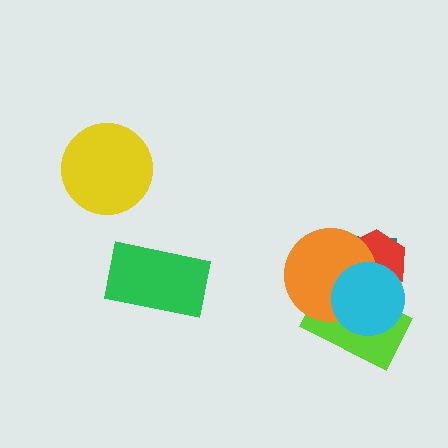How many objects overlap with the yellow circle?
0 objects overlap with the yellow circle.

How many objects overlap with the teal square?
4 objects overlap with the teal square.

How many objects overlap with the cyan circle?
4 objects overlap with the cyan circle.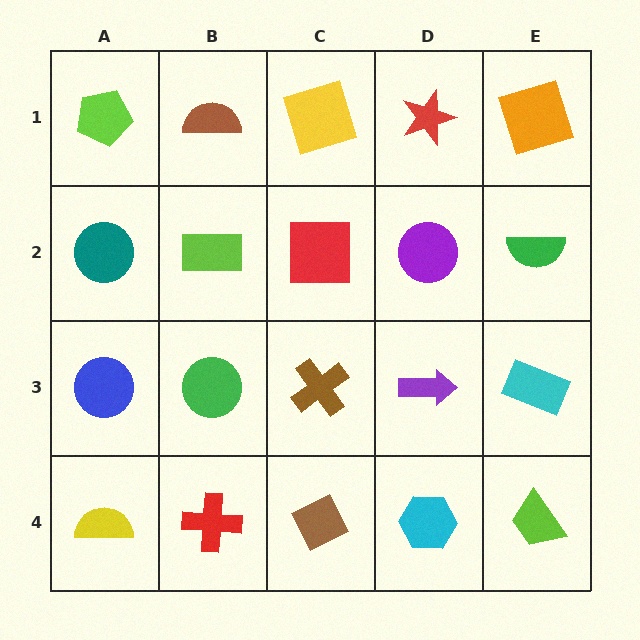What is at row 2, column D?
A purple circle.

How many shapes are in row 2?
5 shapes.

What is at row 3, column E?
A cyan rectangle.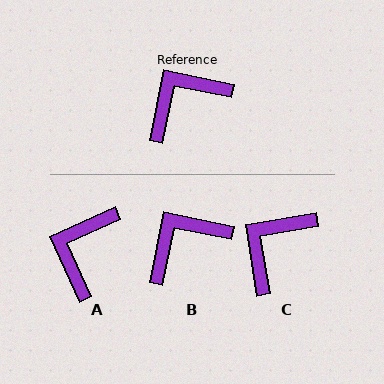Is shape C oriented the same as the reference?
No, it is off by about 21 degrees.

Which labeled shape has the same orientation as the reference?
B.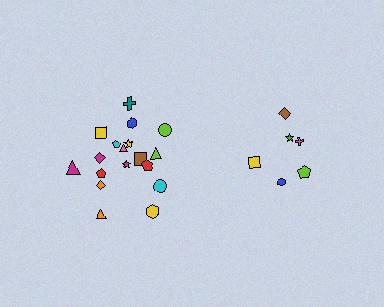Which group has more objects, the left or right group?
The left group.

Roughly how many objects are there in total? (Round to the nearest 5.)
Roughly 25 objects in total.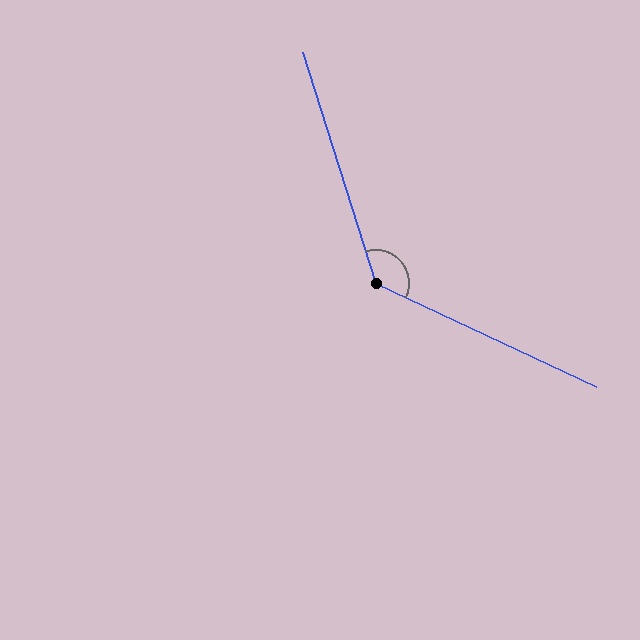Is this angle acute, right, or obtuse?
It is obtuse.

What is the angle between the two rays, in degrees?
Approximately 133 degrees.